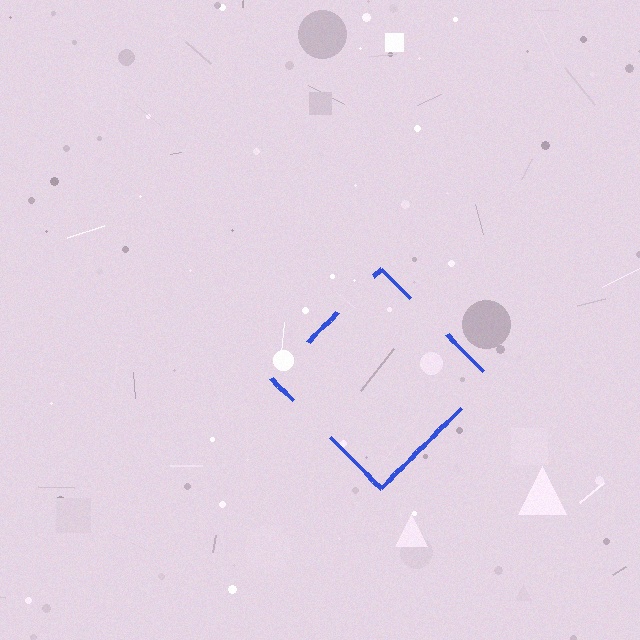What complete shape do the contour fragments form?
The contour fragments form a diamond.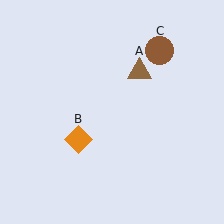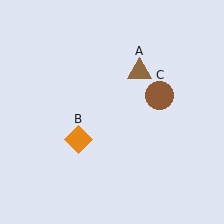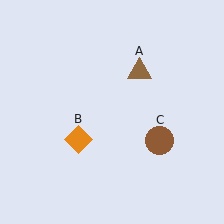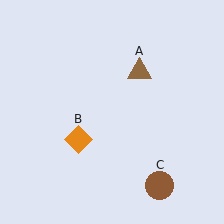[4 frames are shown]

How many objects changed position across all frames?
1 object changed position: brown circle (object C).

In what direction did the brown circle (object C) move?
The brown circle (object C) moved down.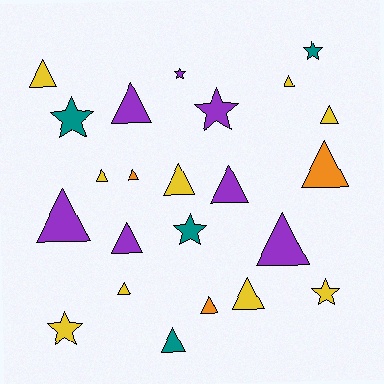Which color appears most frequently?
Yellow, with 9 objects.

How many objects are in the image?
There are 23 objects.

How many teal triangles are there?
There is 1 teal triangle.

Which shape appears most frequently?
Triangle, with 16 objects.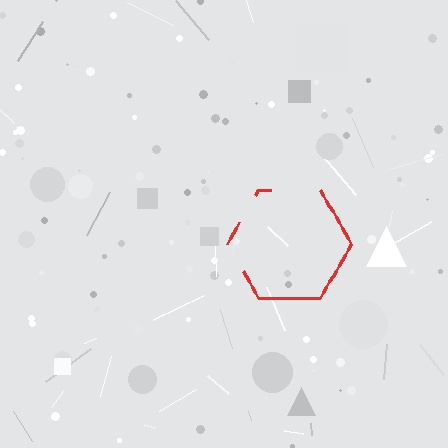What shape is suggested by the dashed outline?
The dashed outline suggests a hexagon.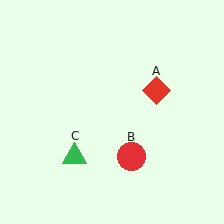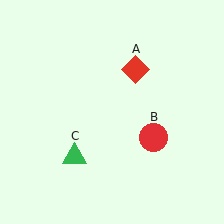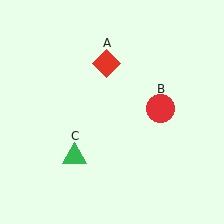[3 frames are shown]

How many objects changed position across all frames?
2 objects changed position: red diamond (object A), red circle (object B).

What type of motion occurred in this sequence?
The red diamond (object A), red circle (object B) rotated counterclockwise around the center of the scene.